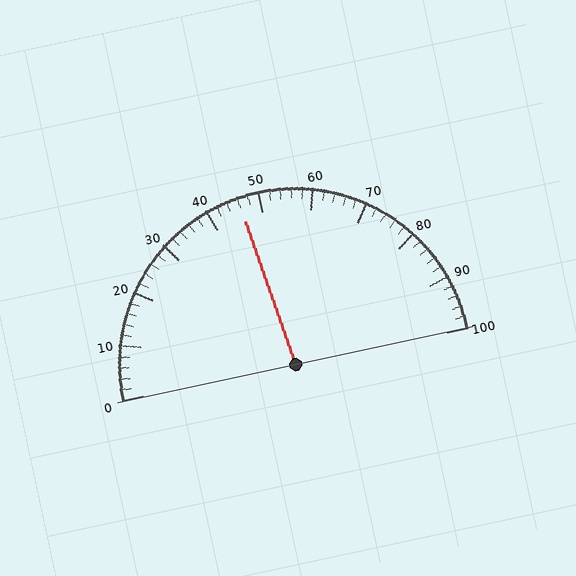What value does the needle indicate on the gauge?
The needle indicates approximately 46.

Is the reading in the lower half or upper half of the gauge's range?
The reading is in the lower half of the range (0 to 100).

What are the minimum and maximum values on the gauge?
The gauge ranges from 0 to 100.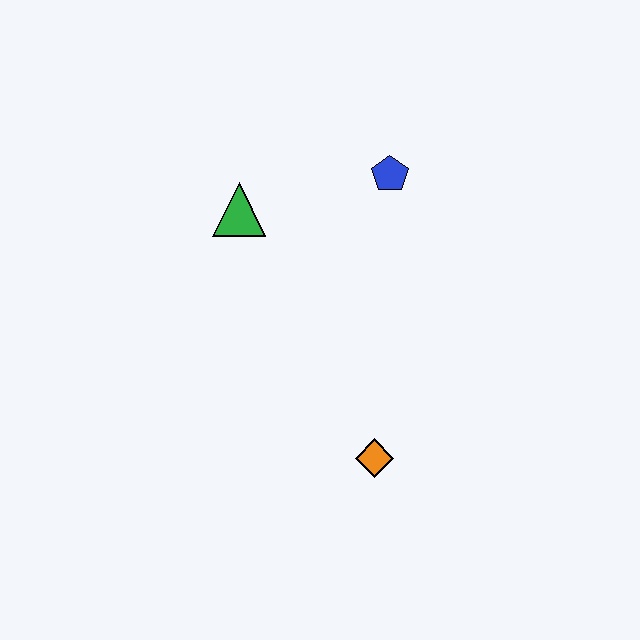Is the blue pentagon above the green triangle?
Yes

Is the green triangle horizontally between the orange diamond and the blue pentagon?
No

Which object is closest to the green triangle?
The blue pentagon is closest to the green triangle.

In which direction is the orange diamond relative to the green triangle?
The orange diamond is below the green triangle.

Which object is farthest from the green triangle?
The orange diamond is farthest from the green triangle.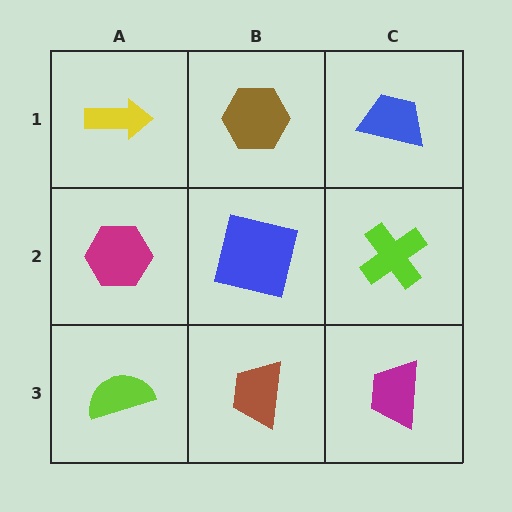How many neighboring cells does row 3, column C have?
2.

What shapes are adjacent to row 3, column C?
A lime cross (row 2, column C), a brown trapezoid (row 3, column B).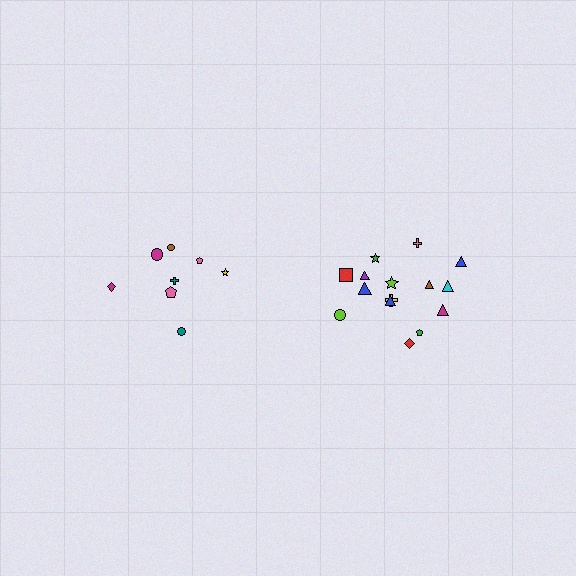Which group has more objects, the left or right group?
The right group.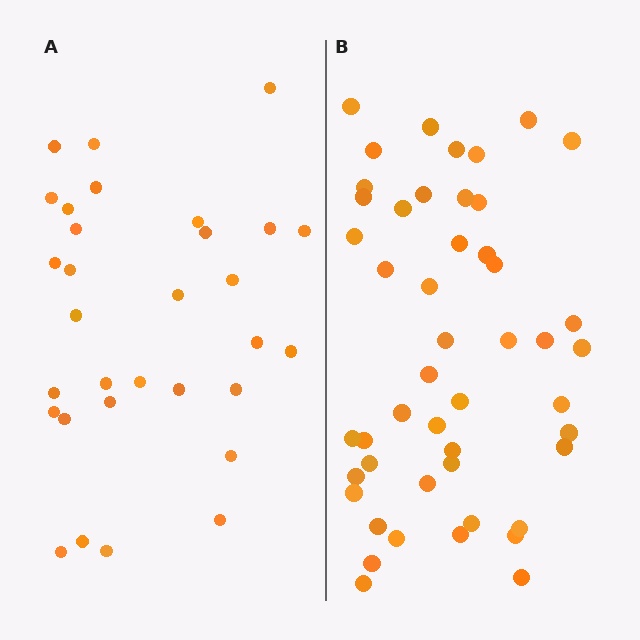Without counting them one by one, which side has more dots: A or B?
Region B (the right region) has more dots.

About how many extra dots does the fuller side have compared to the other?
Region B has approximately 15 more dots than region A.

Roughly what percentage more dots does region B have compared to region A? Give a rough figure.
About 55% more.